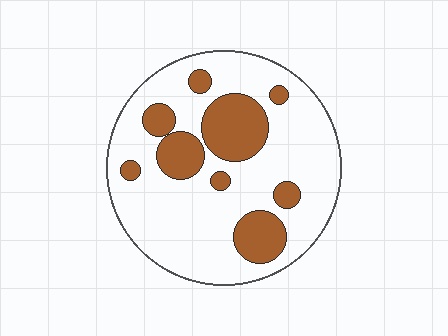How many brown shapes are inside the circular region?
9.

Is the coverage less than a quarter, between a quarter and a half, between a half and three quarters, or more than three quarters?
Less than a quarter.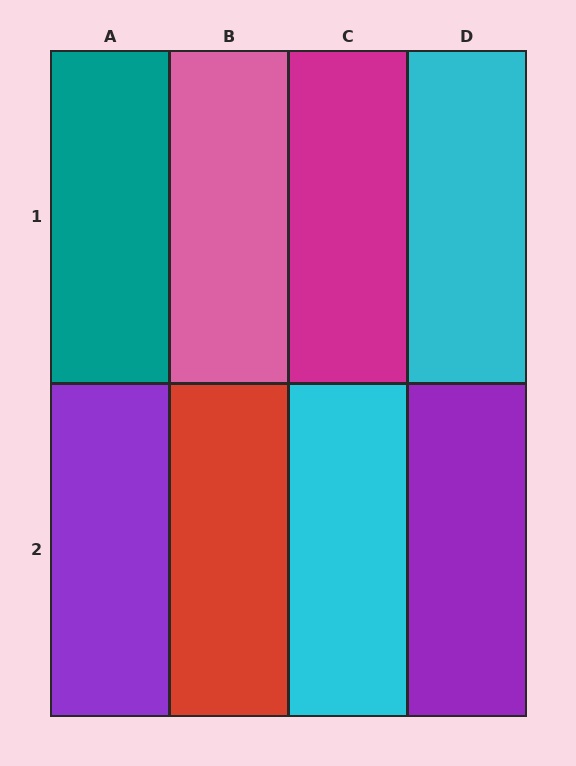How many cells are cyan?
2 cells are cyan.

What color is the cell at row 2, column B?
Red.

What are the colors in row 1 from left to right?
Teal, pink, magenta, cyan.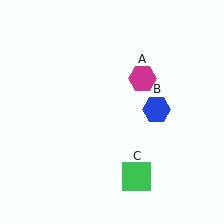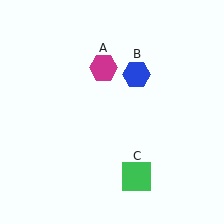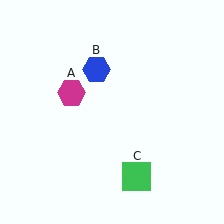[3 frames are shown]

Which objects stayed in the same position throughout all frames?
Green square (object C) remained stationary.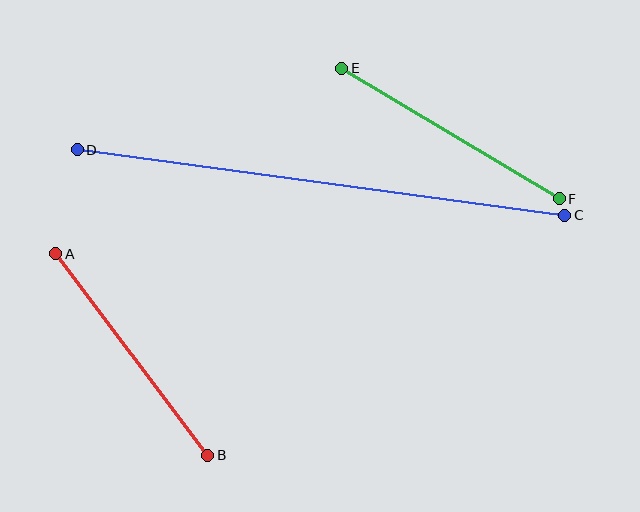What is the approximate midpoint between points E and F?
The midpoint is at approximately (451, 134) pixels.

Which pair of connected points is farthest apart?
Points C and D are farthest apart.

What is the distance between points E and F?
The distance is approximately 254 pixels.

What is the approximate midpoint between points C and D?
The midpoint is at approximately (321, 182) pixels.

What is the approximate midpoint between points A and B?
The midpoint is at approximately (132, 354) pixels.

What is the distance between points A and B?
The distance is approximately 252 pixels.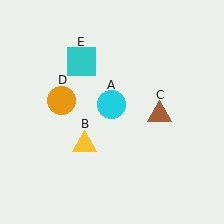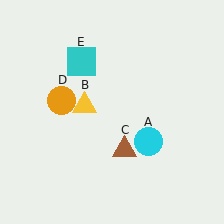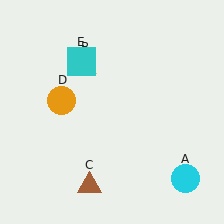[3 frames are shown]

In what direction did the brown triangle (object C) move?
The brown triangle (object C) moved down and to the left.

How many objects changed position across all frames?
3 objects changed position: cyan circle (object A), yellow triangle (object B), brown triangle (object C).